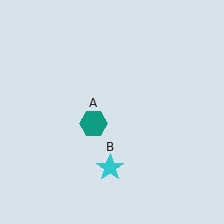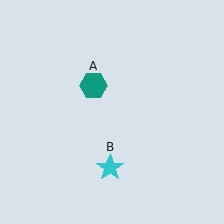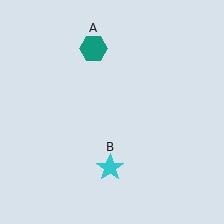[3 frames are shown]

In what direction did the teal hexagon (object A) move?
The teal hexagon (object A) moved up.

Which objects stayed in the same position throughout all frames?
Cyan star (object B) remained stationary.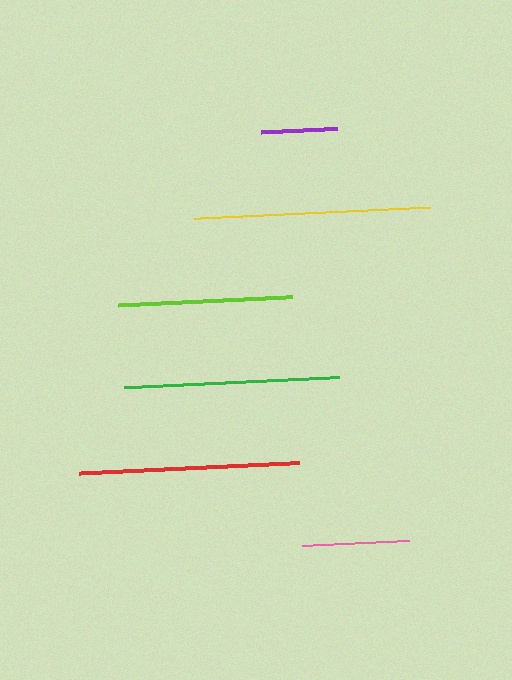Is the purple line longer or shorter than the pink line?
The pink line is longer than the purple line.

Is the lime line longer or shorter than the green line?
The green line is longer than the lime line.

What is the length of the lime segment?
The lime segment is approximately 174 pixels long.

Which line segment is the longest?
The yellow line is the longest at approximately 236 pixels.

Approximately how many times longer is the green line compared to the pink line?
The green line is approximately 2.0 times the length of the pink line.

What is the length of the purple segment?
The purple segment is approximately 76 pixels long.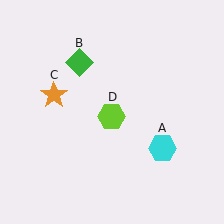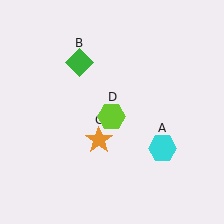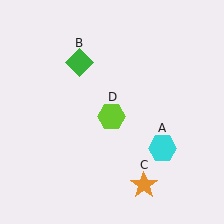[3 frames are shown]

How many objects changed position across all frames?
1 object changed position: orange star (object C).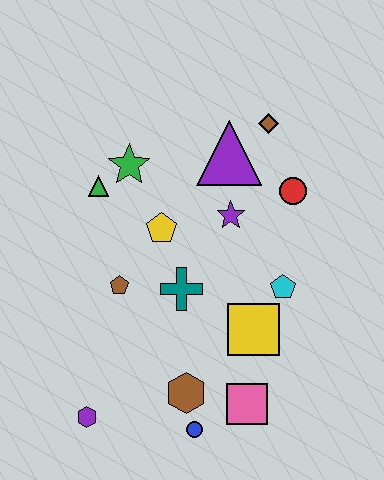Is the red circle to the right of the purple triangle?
Yes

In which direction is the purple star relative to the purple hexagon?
The purple star is above the purple hexagon.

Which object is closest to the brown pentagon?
The teal cross is closest to the brown pentagon.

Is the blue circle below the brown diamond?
Yes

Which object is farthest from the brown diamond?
The purple hexagon is farthest from the brown diamond.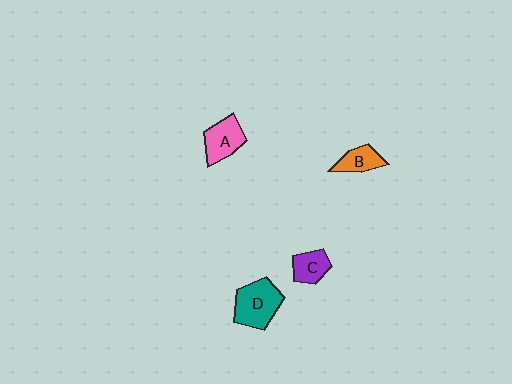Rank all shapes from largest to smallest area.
From largest to smallest: D (teal), A (pink), C (purple), B (orange).